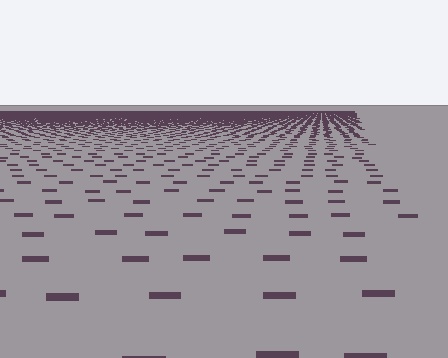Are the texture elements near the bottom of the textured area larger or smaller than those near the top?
Larger. Near the bottom, elements are closer to the viewer and appear at a bigger on-screen size.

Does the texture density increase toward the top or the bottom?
Density increases toward the top.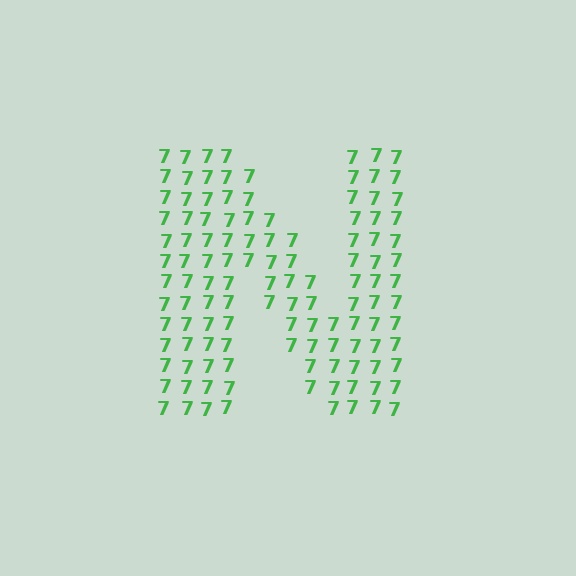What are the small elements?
The small elements are digit 7's.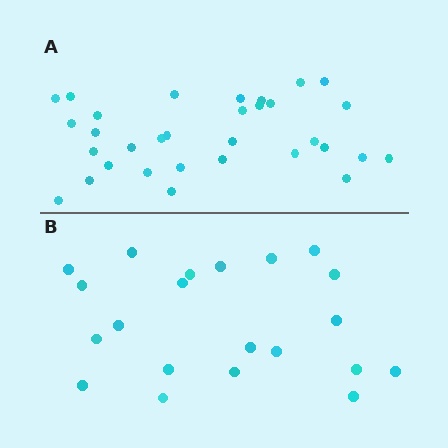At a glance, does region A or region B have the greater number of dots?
Region A (the top region) has more dots.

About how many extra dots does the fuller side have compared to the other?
Region A has roughly 12 or so more dots than region B.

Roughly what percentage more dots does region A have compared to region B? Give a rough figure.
About 50% more.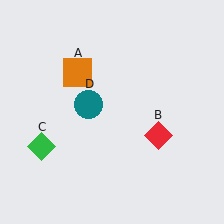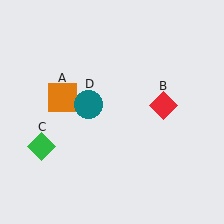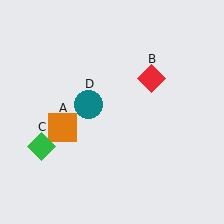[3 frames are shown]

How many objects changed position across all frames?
2 objects changed position: orange square (object A), red diamond (object B).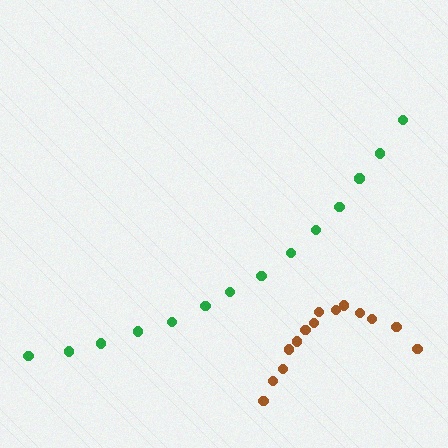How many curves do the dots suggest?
There are 2 distinct paths.